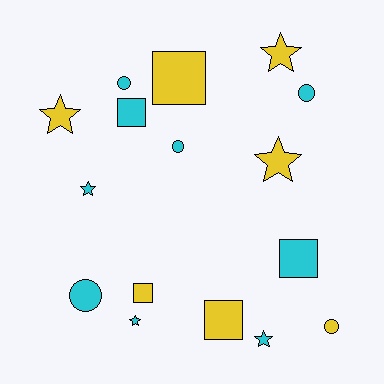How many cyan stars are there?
There are 3 cyan stars.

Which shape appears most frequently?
Star, with 6 objects.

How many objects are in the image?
There are 16 objects.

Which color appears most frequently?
Cyan, with 9 objects.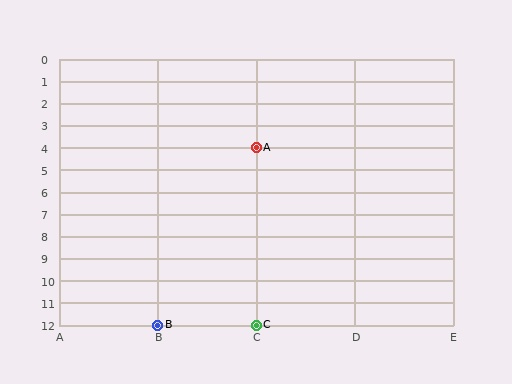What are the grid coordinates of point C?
Point C is at grid coordinates (C, 12).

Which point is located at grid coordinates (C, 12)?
Point C is at (C, 12).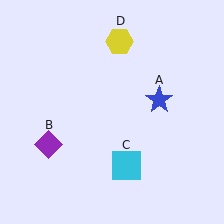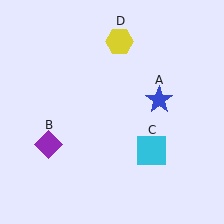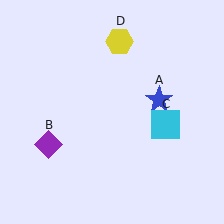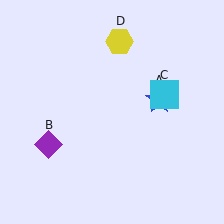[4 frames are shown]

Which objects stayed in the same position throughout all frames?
Blue star (object A) and purple diamond (object B) and yellow hexagon (object D) remained stationary.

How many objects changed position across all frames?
1 object changed position: cyan square (object C).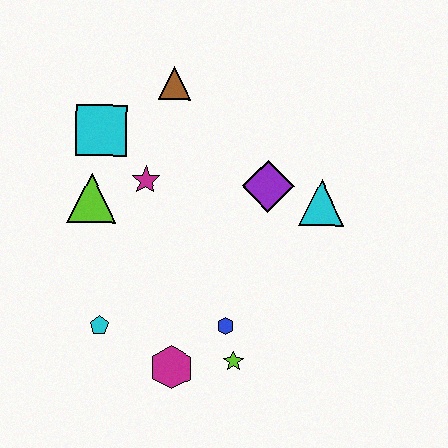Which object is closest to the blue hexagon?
The lime star is closest to the blue hexagon.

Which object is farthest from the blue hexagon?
The brown triangle is farthest from the blue hexagon.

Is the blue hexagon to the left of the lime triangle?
No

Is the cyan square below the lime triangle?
No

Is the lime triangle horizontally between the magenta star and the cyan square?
No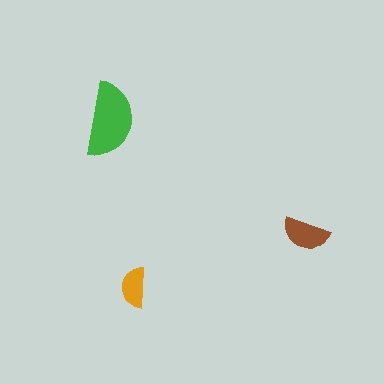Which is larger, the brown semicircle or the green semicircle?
The green one.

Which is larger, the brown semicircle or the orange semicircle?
The brown one.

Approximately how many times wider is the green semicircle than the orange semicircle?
About 2 times wider.